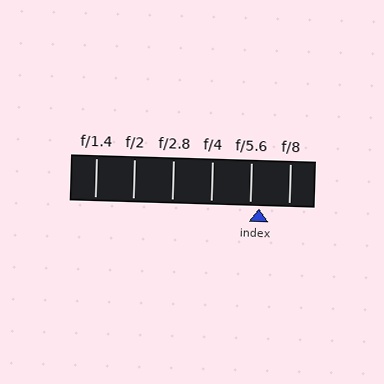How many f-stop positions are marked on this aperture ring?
There are 6 f-stop positions marked.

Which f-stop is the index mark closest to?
The index mark is closest to f/5.6.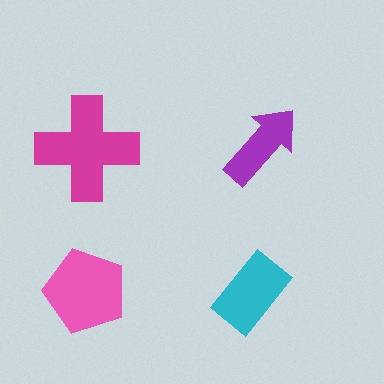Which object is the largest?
The magenta cross.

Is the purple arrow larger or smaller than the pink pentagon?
Smaller.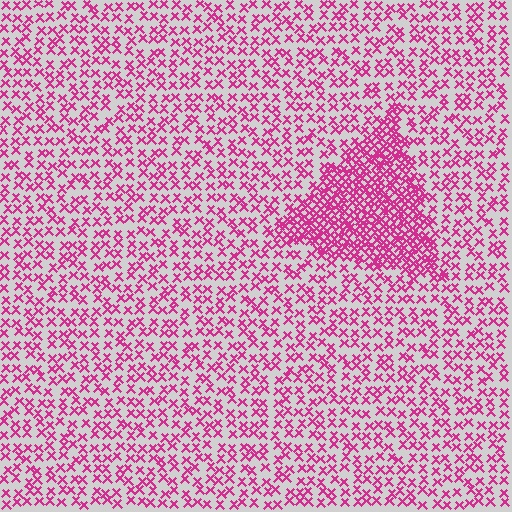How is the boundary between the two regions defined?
The boundary is defined by a change in element density (approximately 2.3x ratio). All elements are the same color, size, and shape.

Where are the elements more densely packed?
The elements are more densely packed inside the triangle boundary.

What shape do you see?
I see a triangle.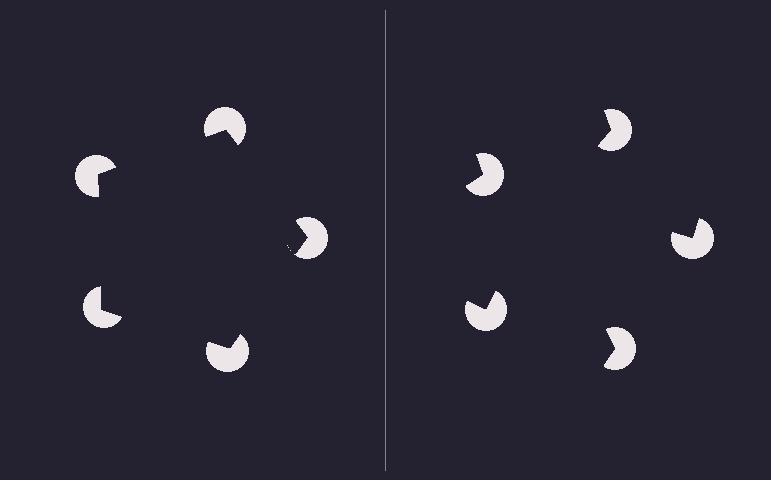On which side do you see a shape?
An illusory pentagon appears on the left side. On the right side the wedge cuts are rotated, so no coherent shape forms.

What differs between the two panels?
The pac-man discs are positioned identically on both sides; only the wedge orientations differ. On the left they align to a pentagon; on the right they are misaligned.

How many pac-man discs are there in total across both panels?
10 — 5 on each side.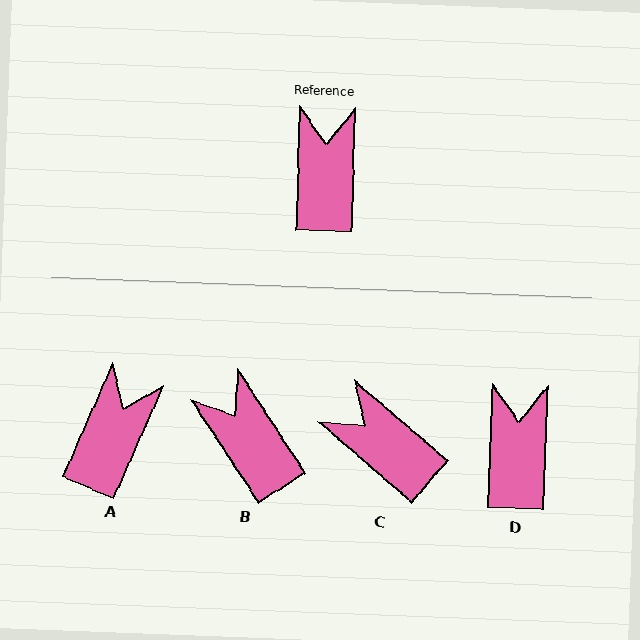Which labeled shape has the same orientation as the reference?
D.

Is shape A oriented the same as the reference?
No, it is off by about 22 degrees.